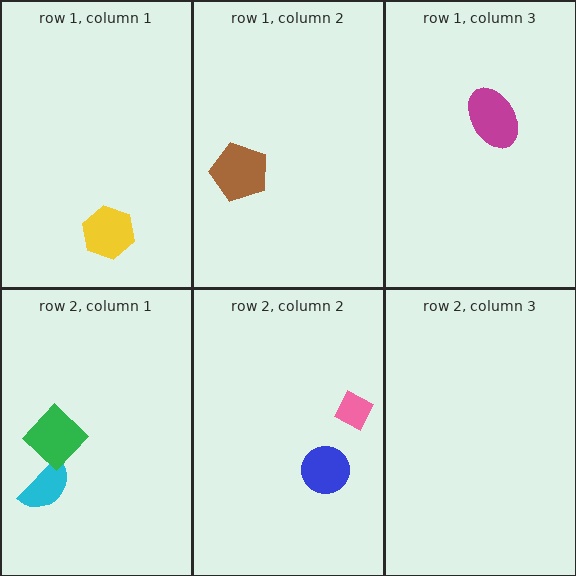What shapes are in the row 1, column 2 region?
The brown pentagon.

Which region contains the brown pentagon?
The row 1, column 2 region.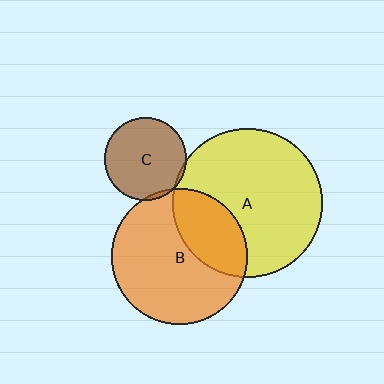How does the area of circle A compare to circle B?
Approximately 1.2 times.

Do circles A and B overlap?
Yes.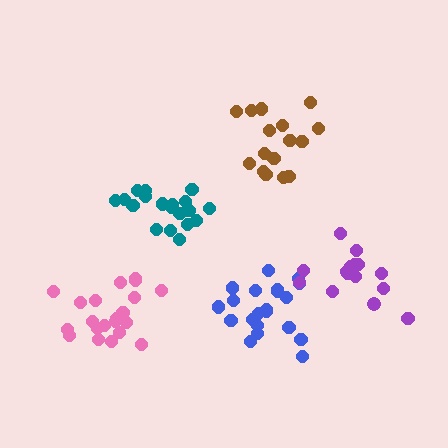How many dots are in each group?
Group 1: 21 dots, Group 2: 16 dots, Group 3: 21 dots, Group 4: 19 dots, Group 5: 15 dots (92 total).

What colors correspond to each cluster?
The clusters are colored: pink, brown, blue, teal, purple.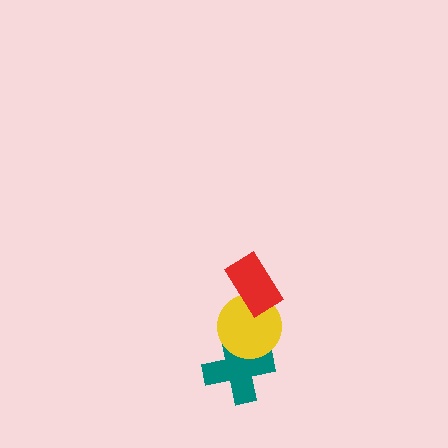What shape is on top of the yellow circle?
The red rectangle is on top of the yellow circle.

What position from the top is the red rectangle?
The red rectangle is 1st from the top.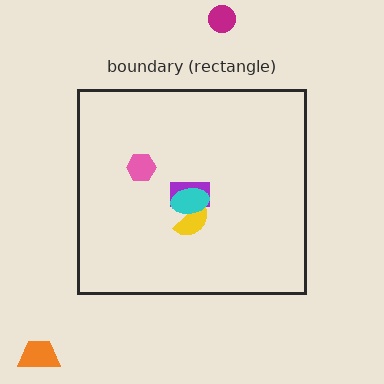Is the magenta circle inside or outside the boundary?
Outside.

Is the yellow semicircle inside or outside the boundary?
Inside.